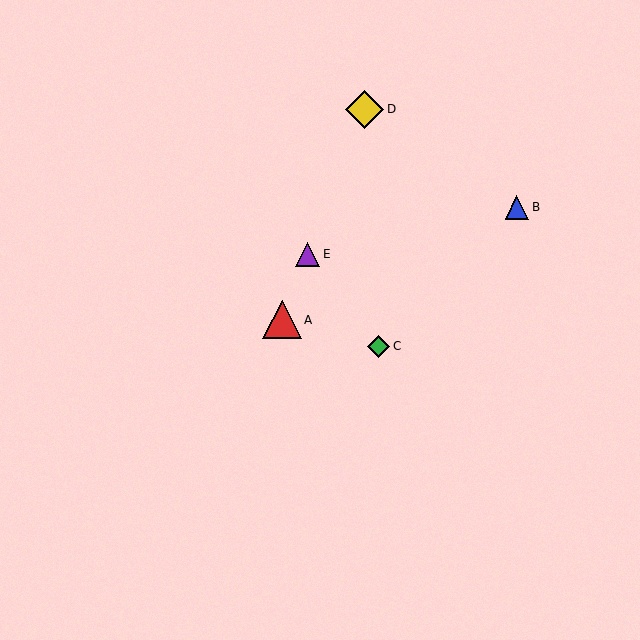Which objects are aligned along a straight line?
Objects A, D, E are aligned along a straight line.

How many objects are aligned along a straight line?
3 objects (A, D, E) are aligned along a straight line.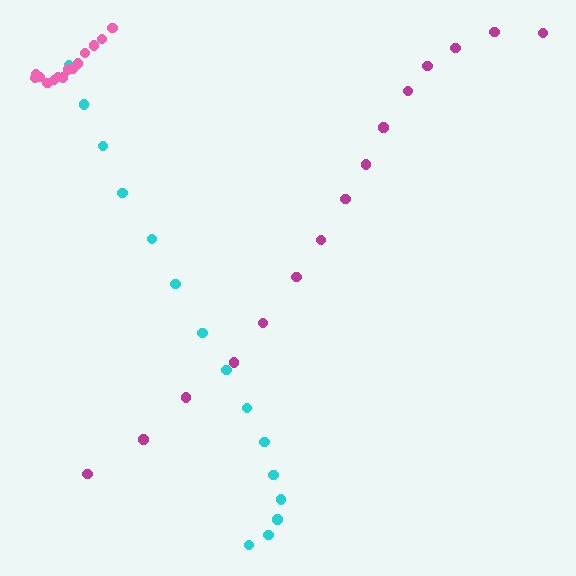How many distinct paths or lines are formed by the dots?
There are 3 distinct paths.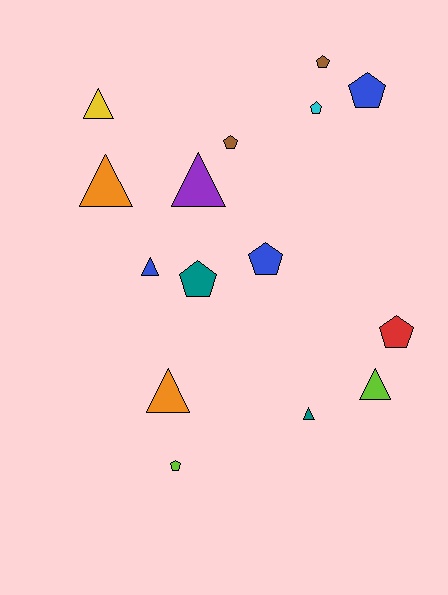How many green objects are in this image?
There are no green objects.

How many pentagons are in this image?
There are 8 pentagons.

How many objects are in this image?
There are 15 objects.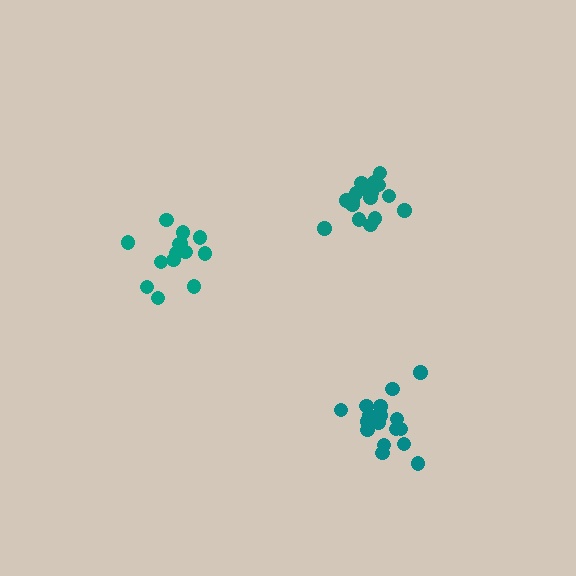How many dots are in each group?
Group 1: 14 dots, Group 2: 18 dots, Group 3: 17 dots (49 total).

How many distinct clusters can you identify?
There are 3 distinct clusters.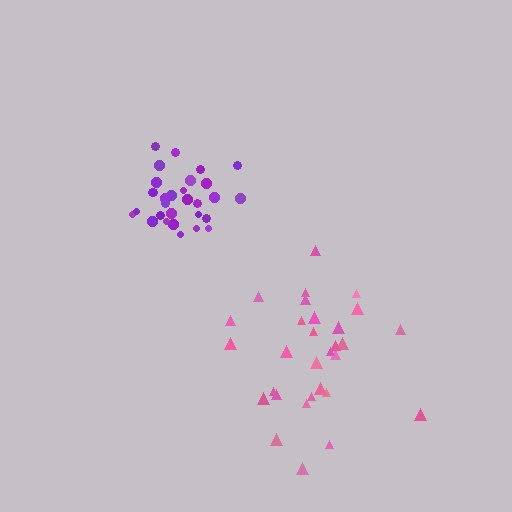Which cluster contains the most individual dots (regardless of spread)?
Pink (30).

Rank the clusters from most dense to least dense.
purple, pink.